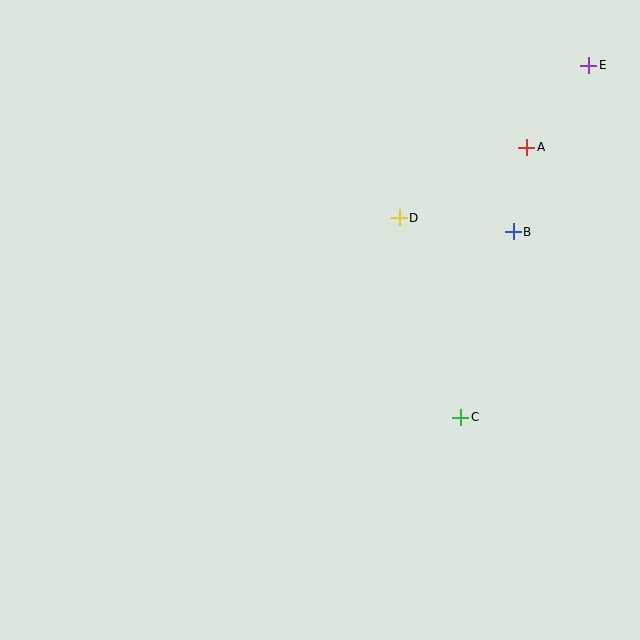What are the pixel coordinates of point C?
Point C is at (461, 417).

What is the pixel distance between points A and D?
The distance between A and D is 146 pixels.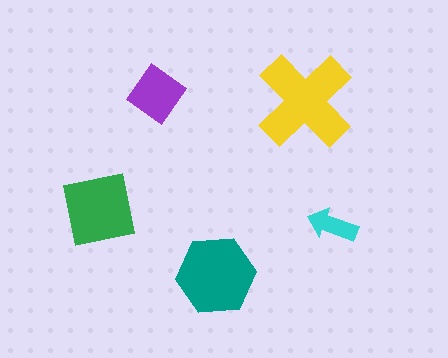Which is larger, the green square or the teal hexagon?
The teal hexagon.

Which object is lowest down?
The teal hexagon is bottommost.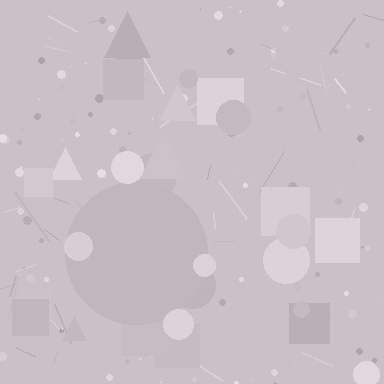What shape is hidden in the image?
A circle is hidden in the image.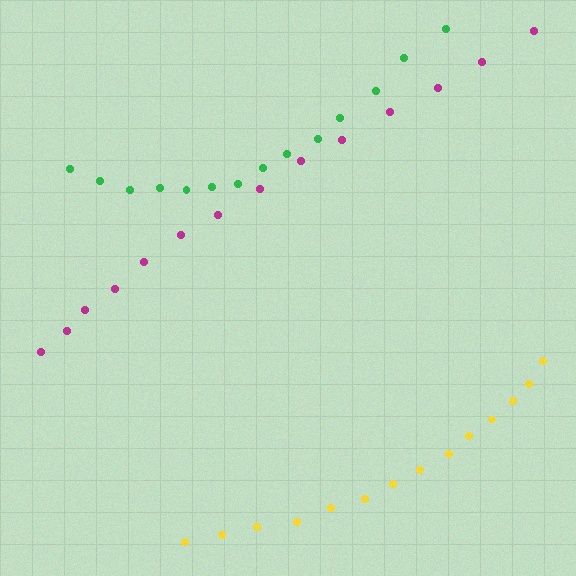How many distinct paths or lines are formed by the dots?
There are 3 distinct paths.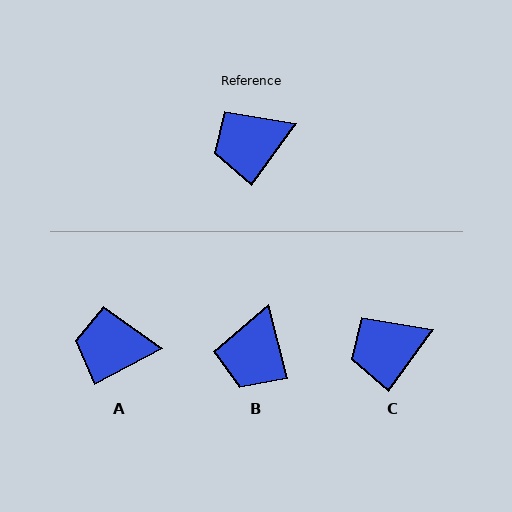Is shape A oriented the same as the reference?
No, it is off by about 26 degrees.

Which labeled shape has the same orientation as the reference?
C.